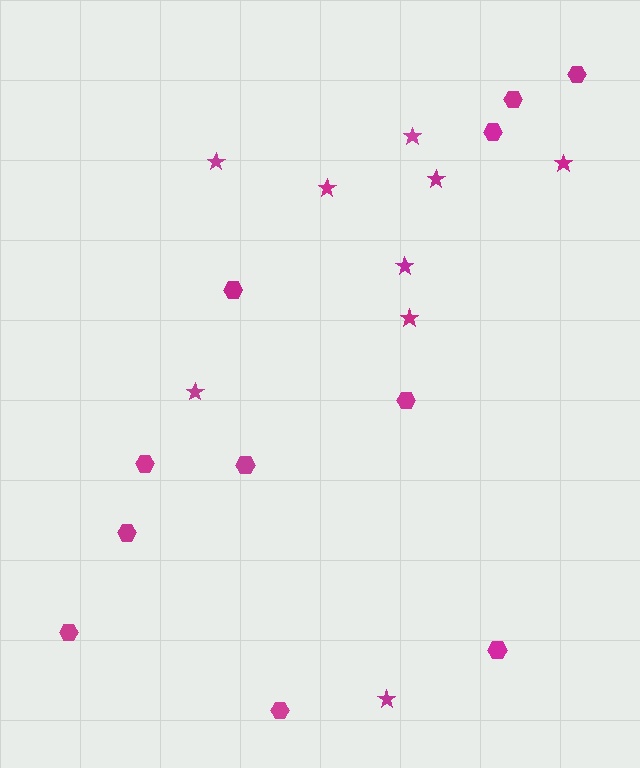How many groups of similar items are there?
There are 2 groups: one group of hexagons (11) and one group of stars (9).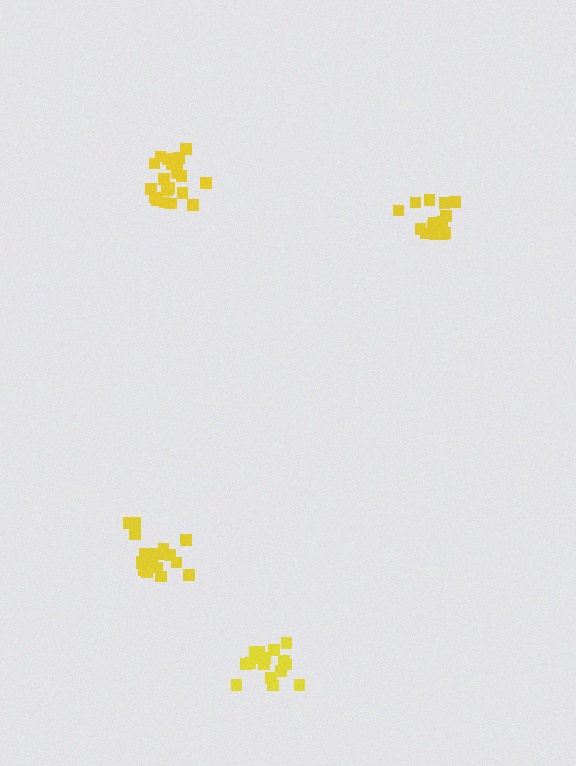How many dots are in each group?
Group 1: 15 dots, Group 2: 18 dots, Group 3: 17 dots, Group 4: 20 dots (70 total).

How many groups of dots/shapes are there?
There are 4 groups.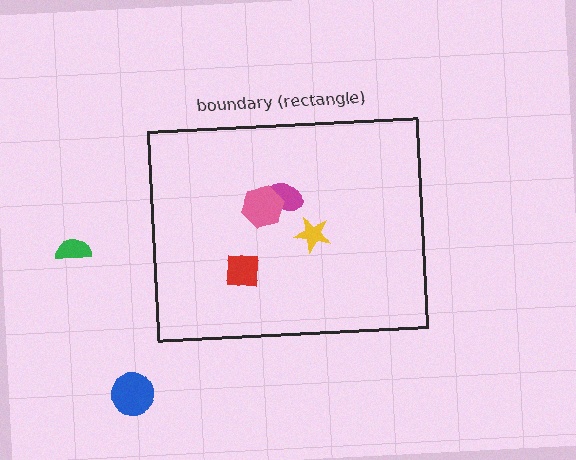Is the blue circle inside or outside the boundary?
Outside.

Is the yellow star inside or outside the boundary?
Inside.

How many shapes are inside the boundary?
4 inside, 2 outside.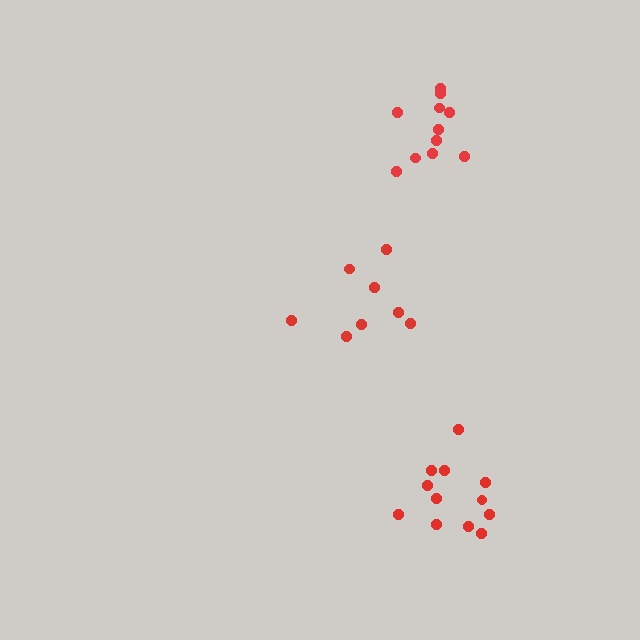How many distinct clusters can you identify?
There are 3 distinct clusters.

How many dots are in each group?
Group 1: 8 dots, Group 2: 12 dots, Group 3: 12 dots (32 total).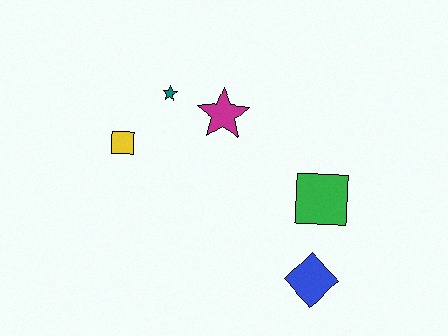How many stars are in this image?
There are 2 stars.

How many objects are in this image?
There are 5 objects.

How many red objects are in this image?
There are no red objects.